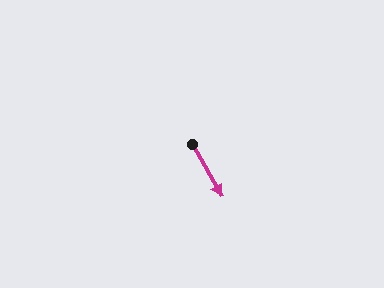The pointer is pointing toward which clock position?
Roughly 5 o'clock.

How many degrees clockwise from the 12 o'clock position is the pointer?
Approximately 150 degrees.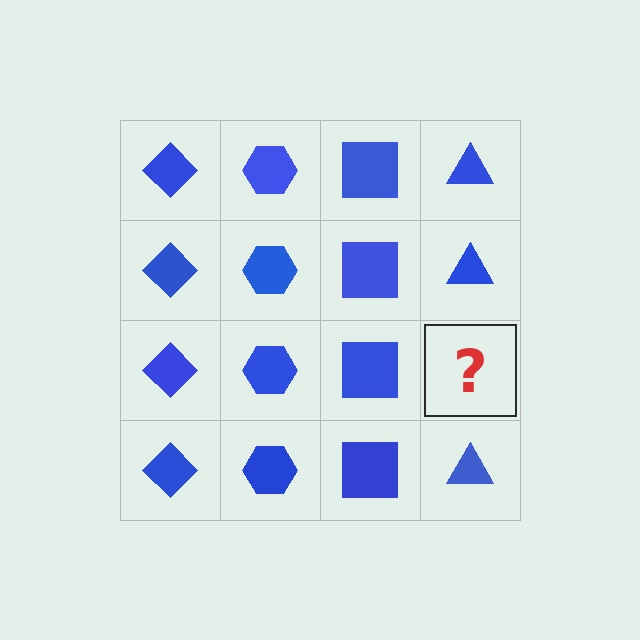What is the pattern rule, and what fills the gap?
The rule is that each column has a consistent shape. The gap should be filled with a blue triangle.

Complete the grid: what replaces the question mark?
The question mark should be replaced with a blue triangle.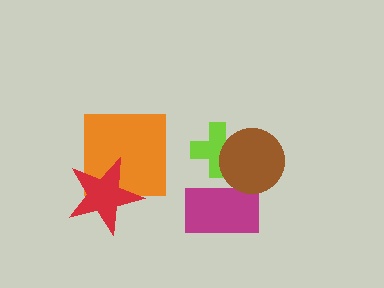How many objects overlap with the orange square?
1 object overlaps with the orange square.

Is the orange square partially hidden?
Yes, it is partially covered by another shape.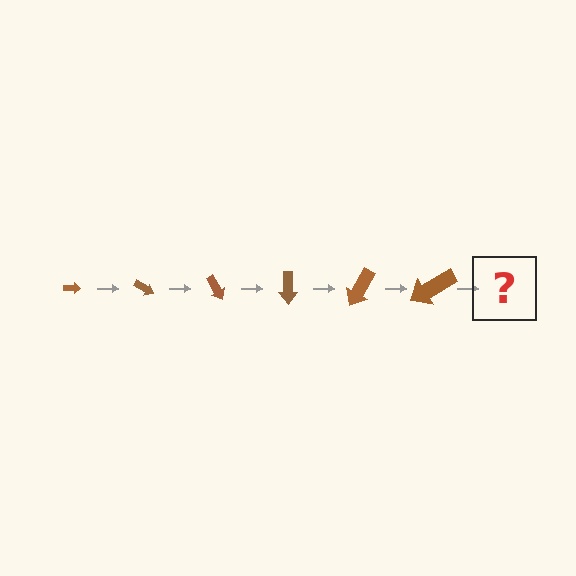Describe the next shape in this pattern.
It should be an arrow, larger than the previous one and rotated 180 degrees from the start.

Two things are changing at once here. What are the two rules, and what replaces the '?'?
The two rules are that the arrow grows larger each step and it rotates 30 degrees each step. The '?' should be an arrow, larger than the previous one and rotated 180 degrees from the start.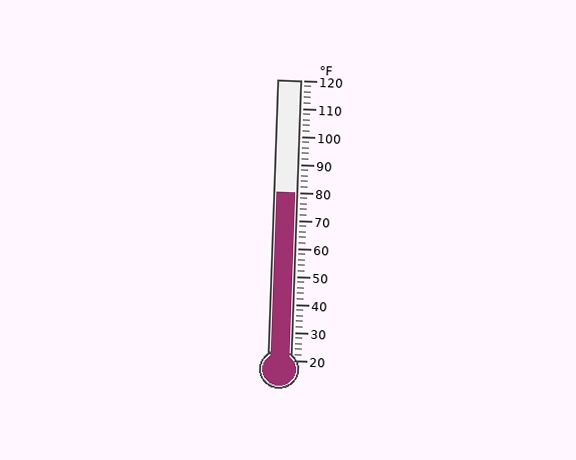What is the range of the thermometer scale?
The thermometer scale ranges from 20°F to 120°F.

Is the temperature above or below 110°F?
The temperature is below 110°F.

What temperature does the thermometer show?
The thermometer shows approximately 80°F.